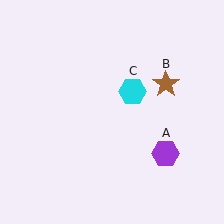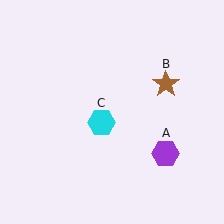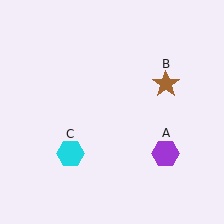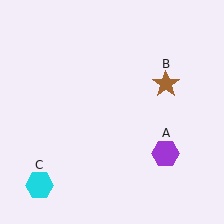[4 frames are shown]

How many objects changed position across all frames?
1 object changed position: cyan hexagon (object C).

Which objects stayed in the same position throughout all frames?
Purple hexagon (object A) and brown star (object B) remained stationary.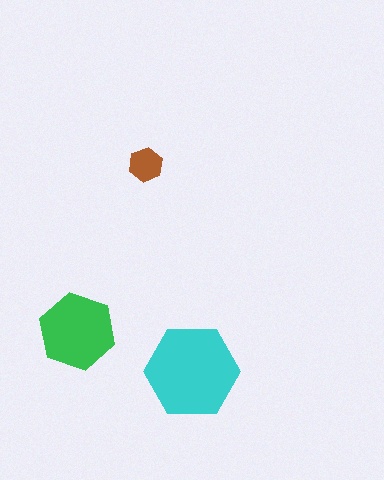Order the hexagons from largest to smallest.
the cyan one, the green one, the brown one.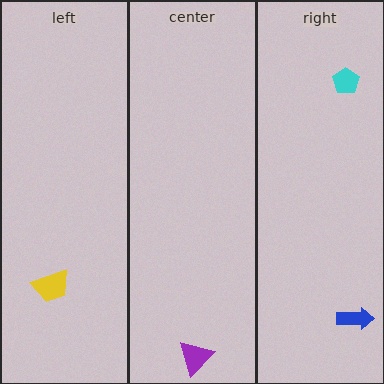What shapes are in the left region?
The yellow trapezoid.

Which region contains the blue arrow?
The right region.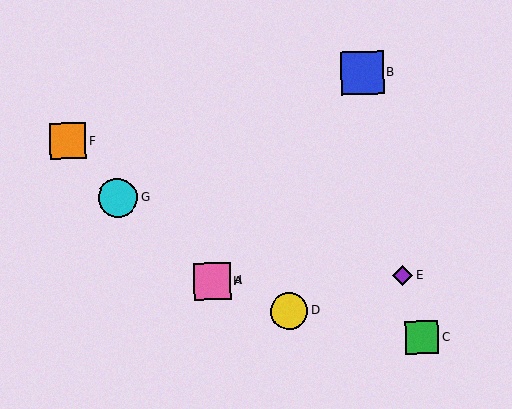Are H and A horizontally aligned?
Yes, both are at y≈281.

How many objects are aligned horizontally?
3 objects (A, E, H) are aligned horizontally.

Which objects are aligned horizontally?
Objects A, E, H are aligned horizontally.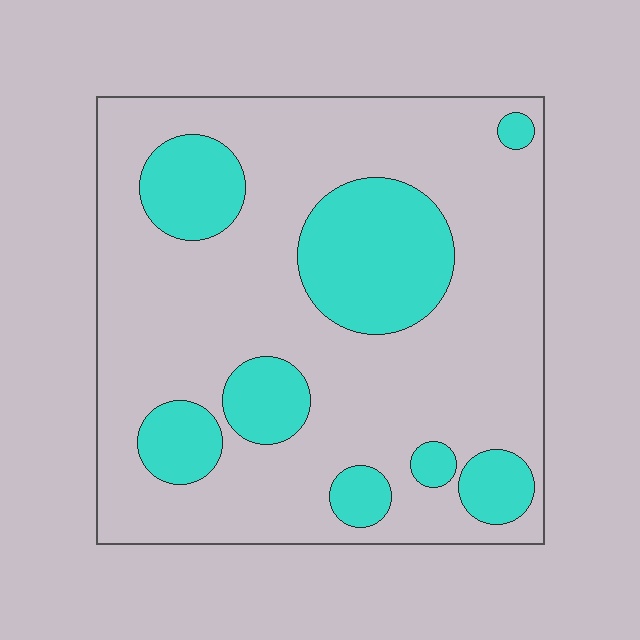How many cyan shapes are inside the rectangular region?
8.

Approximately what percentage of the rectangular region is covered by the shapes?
Approximately 25%.